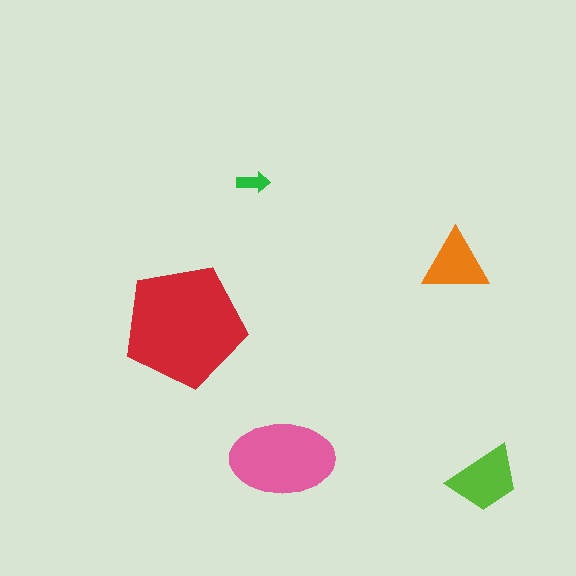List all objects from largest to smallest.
The red pentagon, the pink ellipse, the lime trapezoid, the orange triangle, the green arrow.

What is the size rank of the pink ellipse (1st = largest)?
2nd.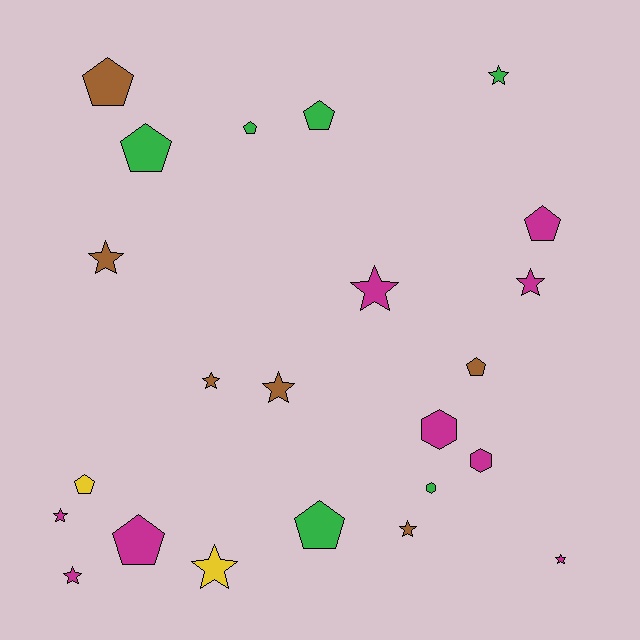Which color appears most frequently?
Magenta, with 9 objects.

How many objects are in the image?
There are 23 objects.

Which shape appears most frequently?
Star, with 11 objects.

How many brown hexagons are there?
There are no brown hexagons.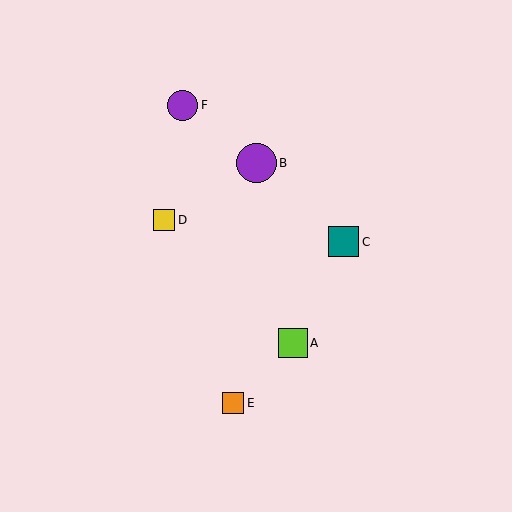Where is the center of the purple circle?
The center of the purple circle is at (257, 163).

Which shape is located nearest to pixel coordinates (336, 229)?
The teal square (labeled C) at (344, 242) is nearest to that location.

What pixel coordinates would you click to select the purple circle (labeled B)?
Click at (257, 163) to select the purple circle B.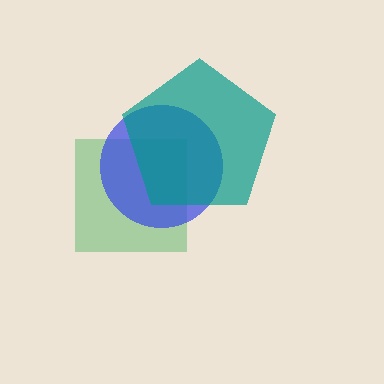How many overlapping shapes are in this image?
There are 3 overlapping shapes in the image.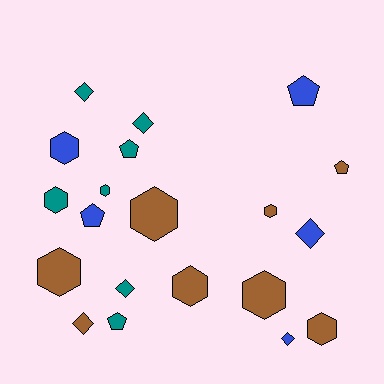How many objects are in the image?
There are 20 objects.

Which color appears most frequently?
Brown, with 8 objects.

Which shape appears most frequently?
Hexagon, with 9 objects.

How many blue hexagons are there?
There is 1 blue hexagon.